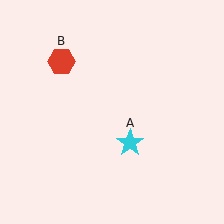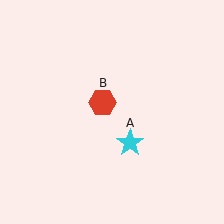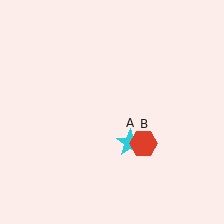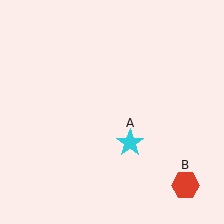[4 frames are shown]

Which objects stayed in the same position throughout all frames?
Cyan star (object A) remained stationary.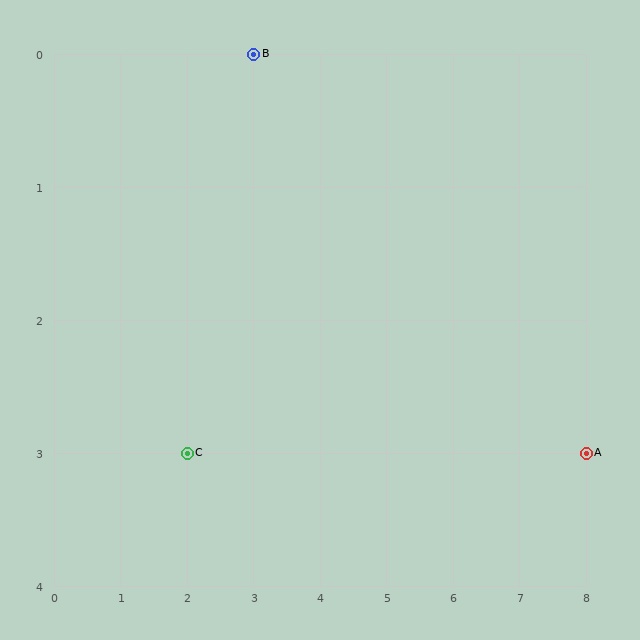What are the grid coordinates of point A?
Point A is at grid coordinates (8, 3).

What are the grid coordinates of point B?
Point B is at grid coordinates (3, 0).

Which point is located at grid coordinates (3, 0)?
Point B is at (3, 0).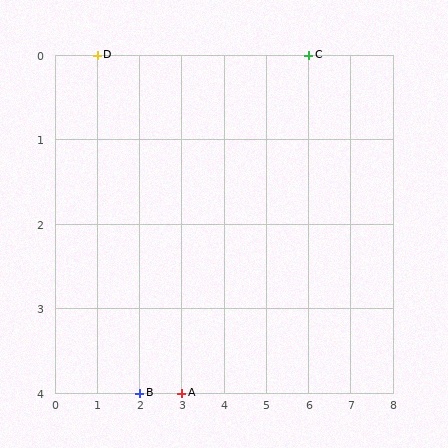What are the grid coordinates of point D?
Point D is at grid coordinates (1, 0).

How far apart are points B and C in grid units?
Points B and C are 4 columns and 4 rows apart (about 5.7 grid units diagonally).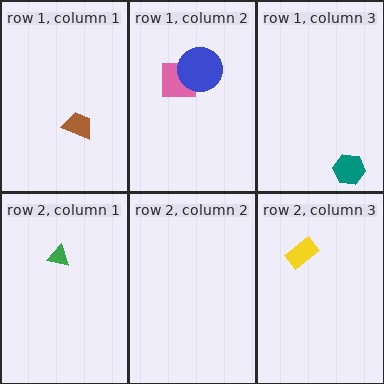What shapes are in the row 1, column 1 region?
The brown trapezoid.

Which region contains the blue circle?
The row 1, column 2 region.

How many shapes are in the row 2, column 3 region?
1.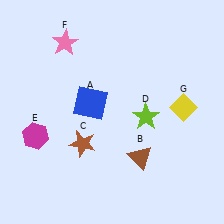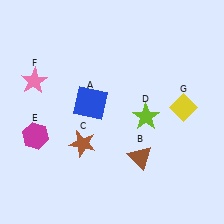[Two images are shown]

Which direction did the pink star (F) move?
The pink star (F) moved down.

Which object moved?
The pink star (F) moved down.